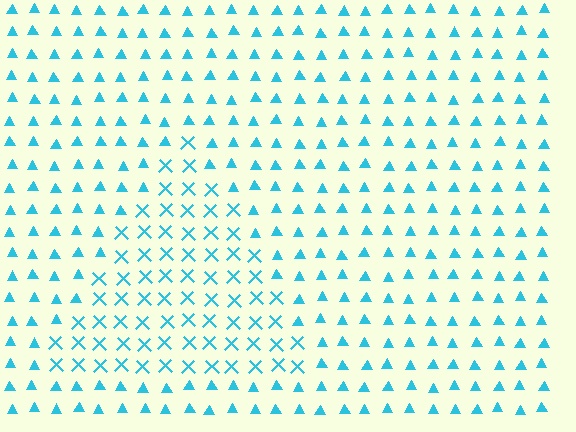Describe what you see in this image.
The image is filled with small cyan elements arranged in a uniform grid. A triangle-shaped region contains X marks, while the surrounding area contains triangles. The boundary is defined purely by the change in element shape.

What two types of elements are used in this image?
The image uses X marks inside the triangle region and triangles outside it.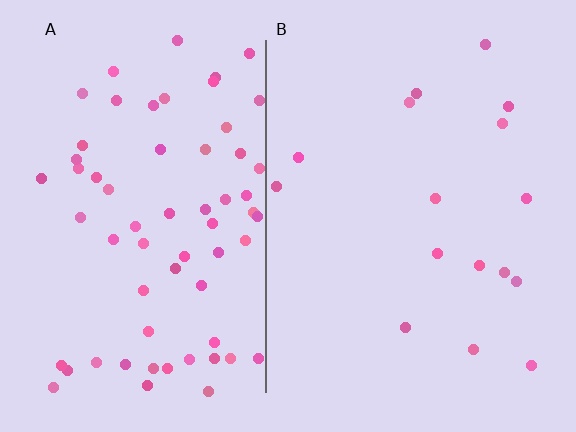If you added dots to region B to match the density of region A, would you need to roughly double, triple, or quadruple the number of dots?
Approximately quadruple.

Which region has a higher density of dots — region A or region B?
A (the left).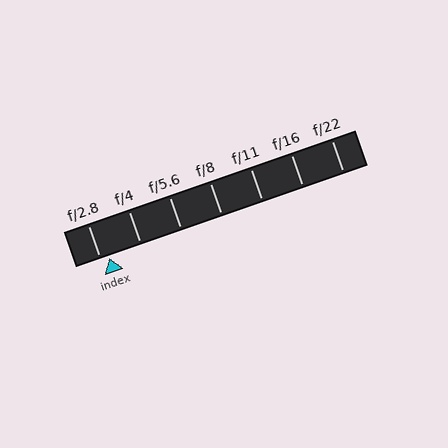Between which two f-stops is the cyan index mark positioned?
The index mark is between f/2.8 and f/4.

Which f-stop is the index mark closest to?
The index mark is closest to f/2.8.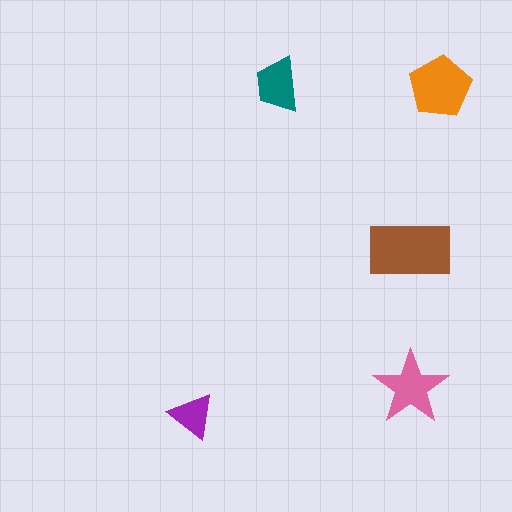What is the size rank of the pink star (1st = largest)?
3rd.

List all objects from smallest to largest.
The purple triangle, the teal trapezoid, the pink star, the orange pentagon, the brown rectangle.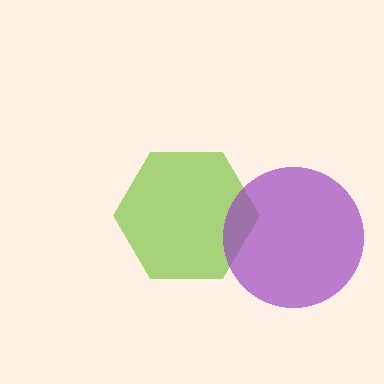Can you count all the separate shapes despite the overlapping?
Yes, there are 2 separate shapes.